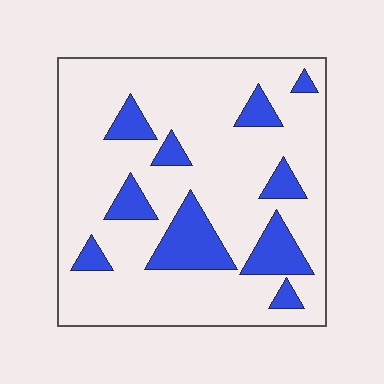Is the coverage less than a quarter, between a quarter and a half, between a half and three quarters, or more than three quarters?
Less than a quarter.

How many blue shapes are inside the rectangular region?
10.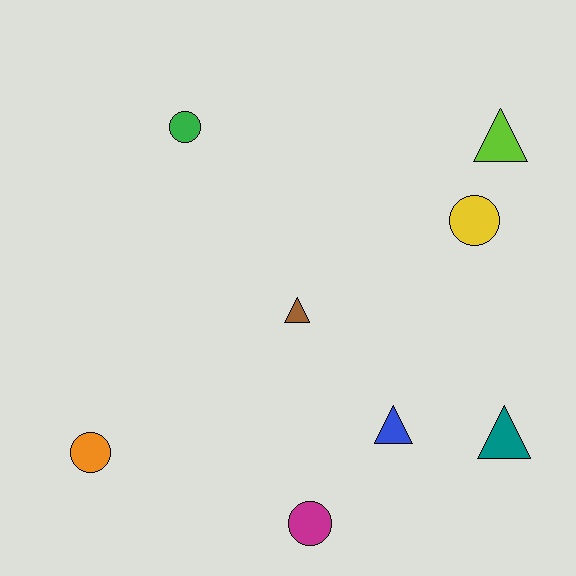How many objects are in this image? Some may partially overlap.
There are 8 objects.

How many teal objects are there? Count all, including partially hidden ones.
There is 1 teal object.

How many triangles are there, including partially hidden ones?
There are 4 triangles.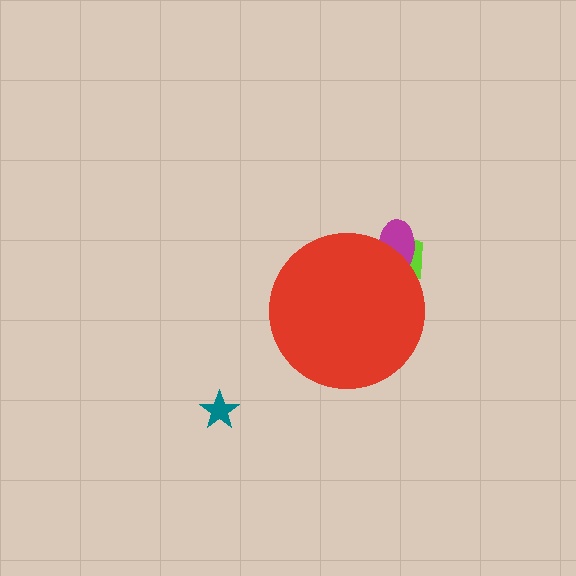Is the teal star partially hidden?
No, the teal star is fully visible.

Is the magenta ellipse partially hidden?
Yes, the magenta ellipse is partially hidden behind the red circle.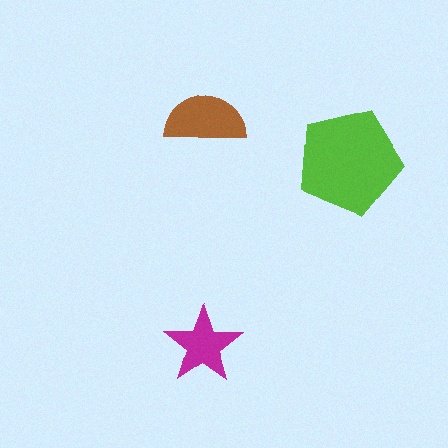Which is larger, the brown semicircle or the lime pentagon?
The lime pentagon.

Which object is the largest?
The lime pentagon.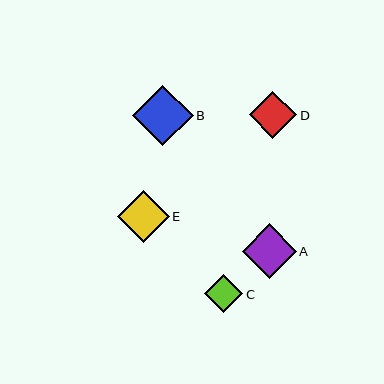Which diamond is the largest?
Diamond B is the largest with a size of approximately 60 pixels.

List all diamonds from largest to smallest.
From largest to smallest: B, A, E, D, C.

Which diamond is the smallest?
Diamond C is the smallest with a size of approximately 39 pixels.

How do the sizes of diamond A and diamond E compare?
Diamond A and diamond E are approximately the same size.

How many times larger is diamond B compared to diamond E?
Diamond B is approximately 1.2 times the size of diamond E.